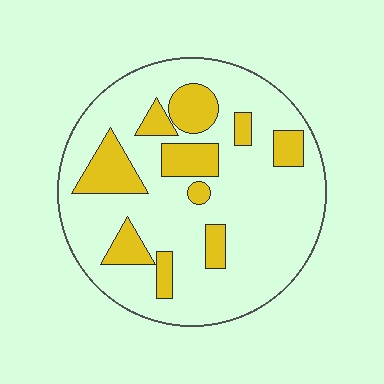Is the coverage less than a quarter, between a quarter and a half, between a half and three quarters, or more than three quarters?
Less than a quarter.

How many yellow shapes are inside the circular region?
10.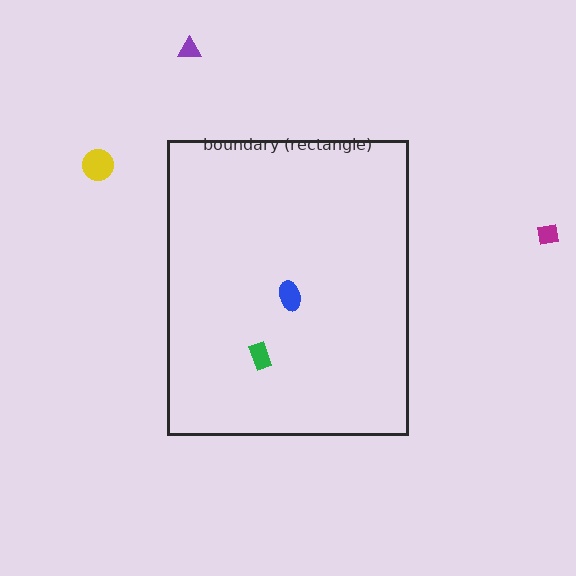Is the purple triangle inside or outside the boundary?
Outside.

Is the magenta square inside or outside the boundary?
Outside.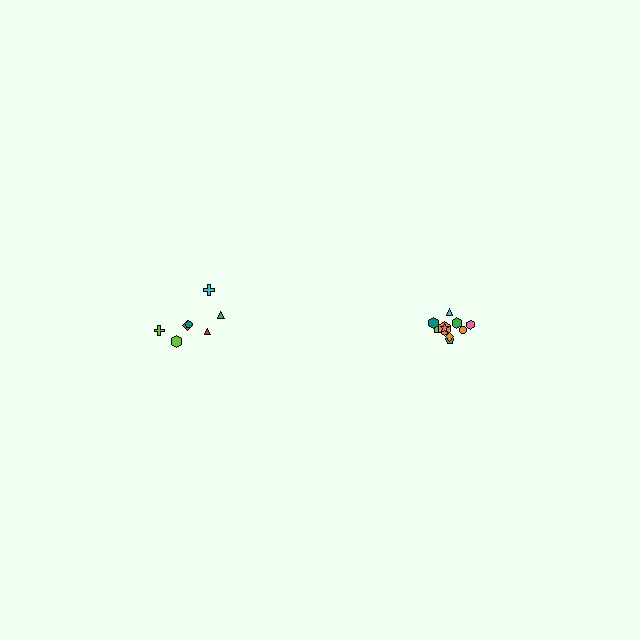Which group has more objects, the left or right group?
The right group.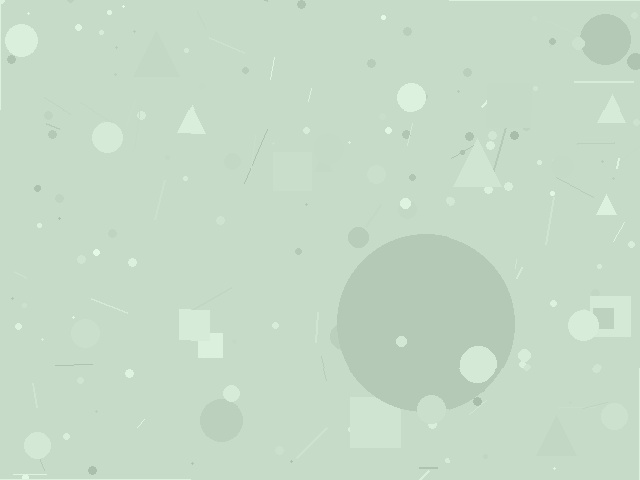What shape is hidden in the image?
A circle is hidden in the image.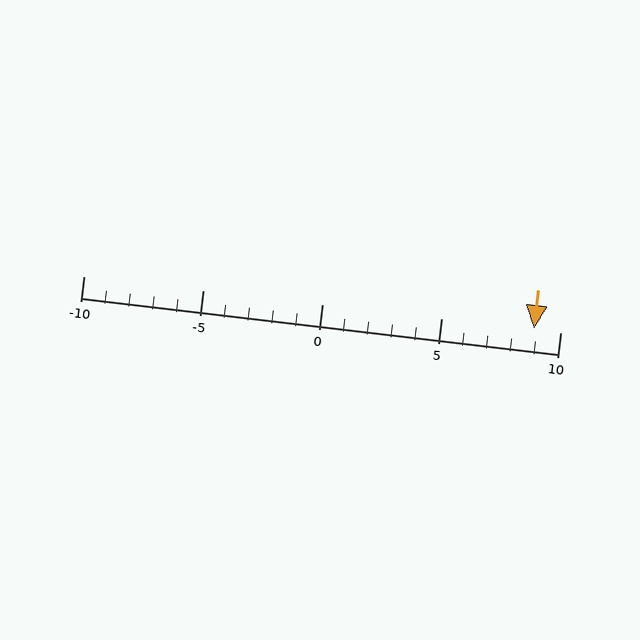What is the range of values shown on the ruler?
The ruler shows values from -10 to 10.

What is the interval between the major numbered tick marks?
The major tick marks are spaced 5 units apart.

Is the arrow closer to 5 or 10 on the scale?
The arrow is closer to 10.